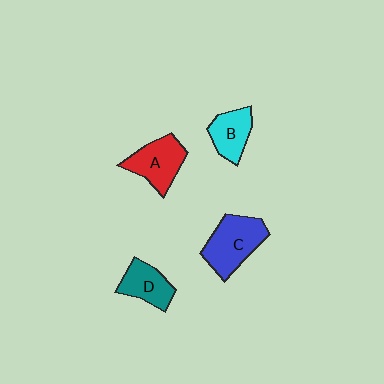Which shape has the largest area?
Shape C (blue).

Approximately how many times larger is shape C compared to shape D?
Approximately 1.5 times.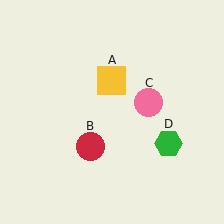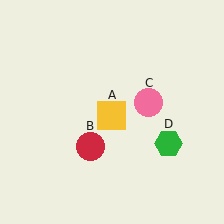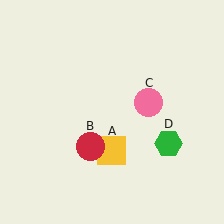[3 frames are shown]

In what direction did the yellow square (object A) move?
The yellow square (object A) moved down.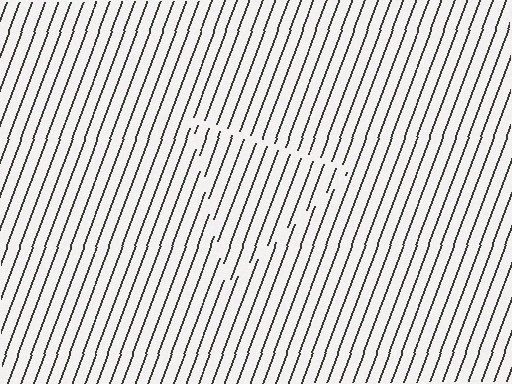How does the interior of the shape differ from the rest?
The interior of the shape contains the same grating, shifted by half a period — the contour is defined by the phase discontinuity where line-ends from the inner and outer gratings abut.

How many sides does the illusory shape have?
3 sides — the line-ends trace a triangle.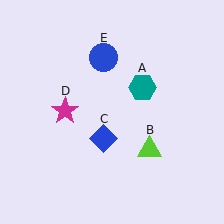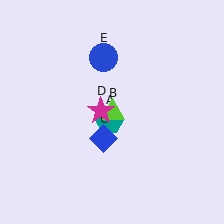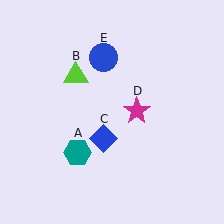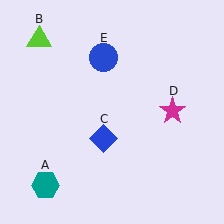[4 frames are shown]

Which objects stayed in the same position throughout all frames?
Blue diamond (object C) and blue circle (object E) remained stationary.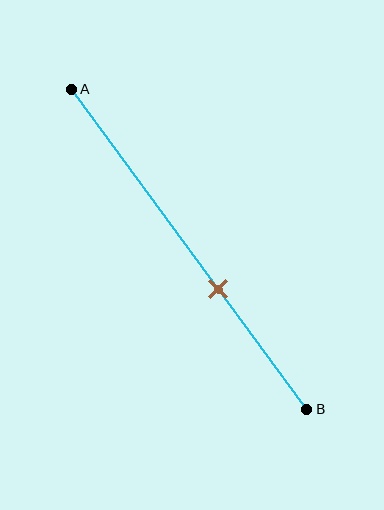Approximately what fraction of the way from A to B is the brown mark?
The brown mark is approximately 60% of the way from A to B.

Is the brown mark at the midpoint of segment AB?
No, the mark is at about 60% from A, not at the 50% midpoint.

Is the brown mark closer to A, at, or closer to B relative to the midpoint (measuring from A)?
The brown mark is closer to point B than the midpoint of segment AB.